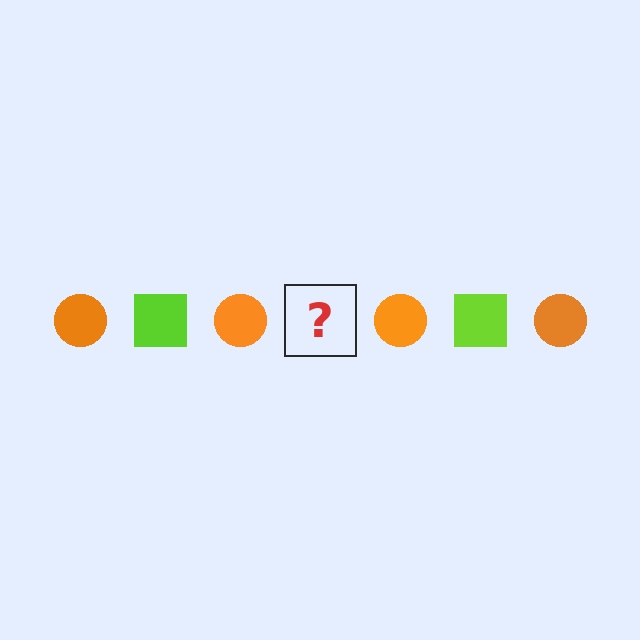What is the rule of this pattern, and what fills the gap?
The rule is that the pattern alternates between orange circle and lime square. The gap should be filled with a lime square.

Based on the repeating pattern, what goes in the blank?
The blank should be a lime square.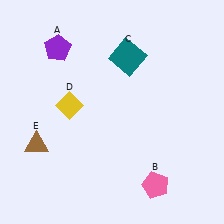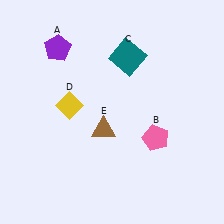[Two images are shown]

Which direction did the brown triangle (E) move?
The brown triangle (E) moved right.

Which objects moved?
The objects that moved are: the pink pentagon (B), the brown triangle (E).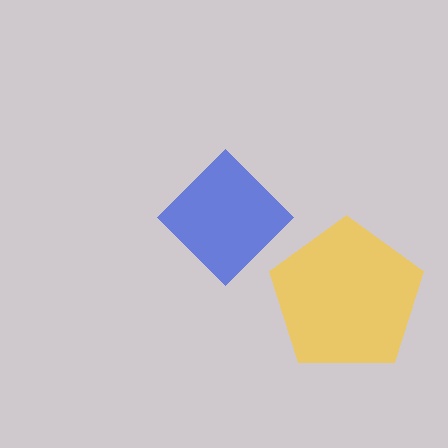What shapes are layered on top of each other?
The layered shapes are: a blue diamond, a yellow pentagon.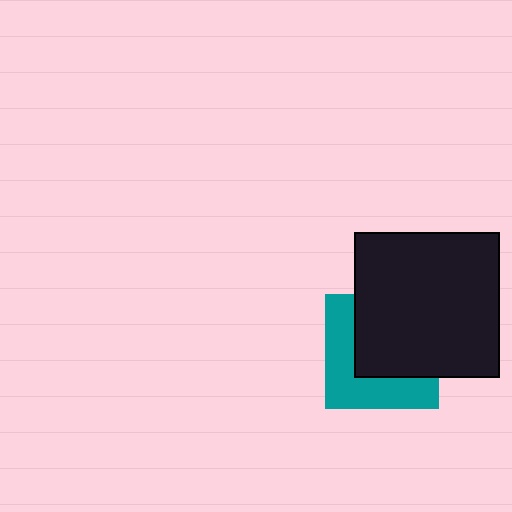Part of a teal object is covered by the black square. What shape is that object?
It is a square.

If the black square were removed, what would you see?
You would see the complete teal square.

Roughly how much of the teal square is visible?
About half of it is visible (roughly 45%).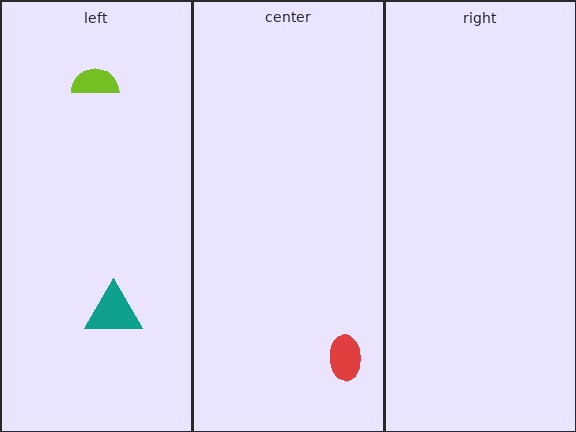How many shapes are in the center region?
1.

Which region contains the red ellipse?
The center region.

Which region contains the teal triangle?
The left region.